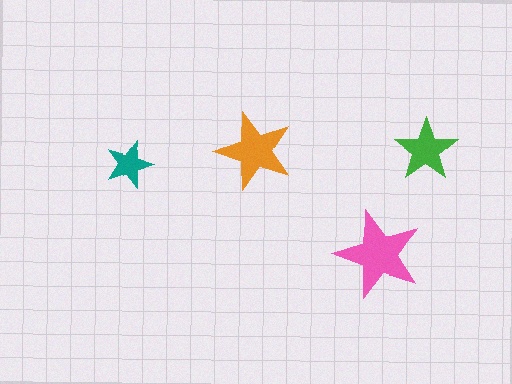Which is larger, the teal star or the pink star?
The pink one.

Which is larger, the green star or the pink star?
The pink one.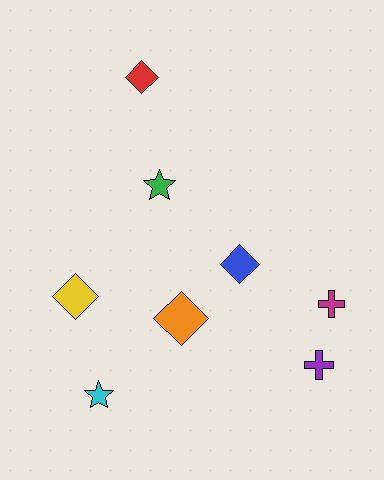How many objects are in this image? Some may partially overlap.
There are 8 objects.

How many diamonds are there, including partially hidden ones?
There are 4 diamonds.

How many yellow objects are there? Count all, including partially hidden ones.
There is 1 yellow object.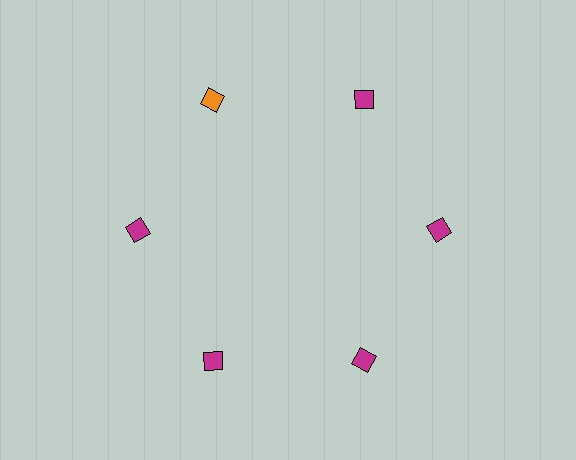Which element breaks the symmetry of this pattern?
The orange diamond at roughly the 11 o'clock position breaks the symmetry. All other shapes are magenta diamonds.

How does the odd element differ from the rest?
It has a different color: orange instead of magenta.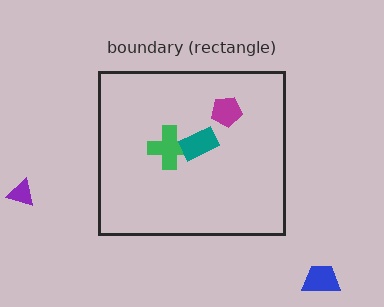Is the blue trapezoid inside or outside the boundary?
Outside.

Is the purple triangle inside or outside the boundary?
Outside.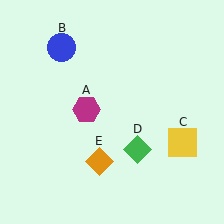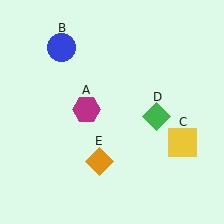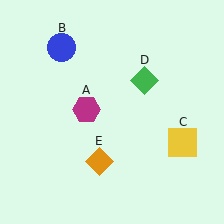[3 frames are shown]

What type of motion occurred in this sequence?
The green diamond (object D) rotated counterclockwise around the center of the scene.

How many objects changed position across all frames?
1 object changed position: green diamond (object D).